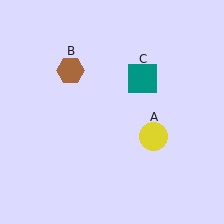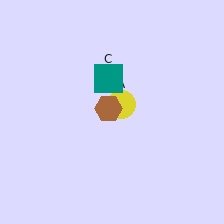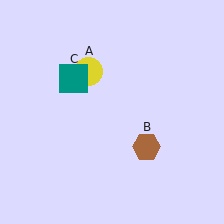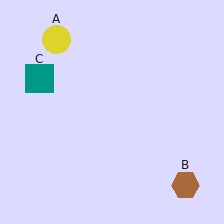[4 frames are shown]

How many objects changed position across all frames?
3 objects changed position: yellow circle (object A), brown hexagon (object B), teal square (object C).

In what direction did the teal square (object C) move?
The teal square (object C) moved left.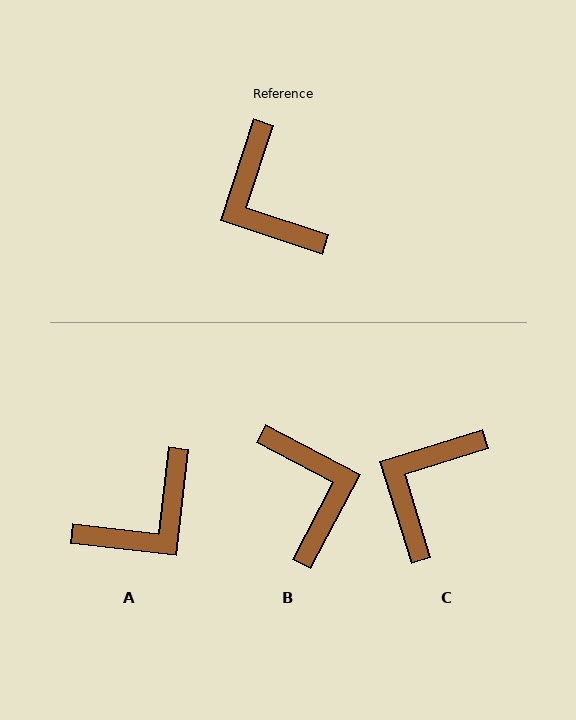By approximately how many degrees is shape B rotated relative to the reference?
Approximately 170 degrees counter-clockwise.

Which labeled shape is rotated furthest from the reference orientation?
B, about 170 degrees away.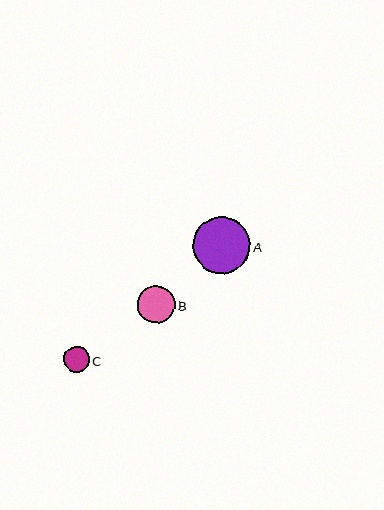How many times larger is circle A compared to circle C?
Circle A is approximately 2.2 times the size of circle C.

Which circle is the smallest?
Circle C is the smallest with a size of approximately 26 pixels.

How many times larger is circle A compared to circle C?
Circle A is approximately 2.2 times the size of circle C.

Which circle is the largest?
Circle A is the largest with a size of approximately 57 pixels.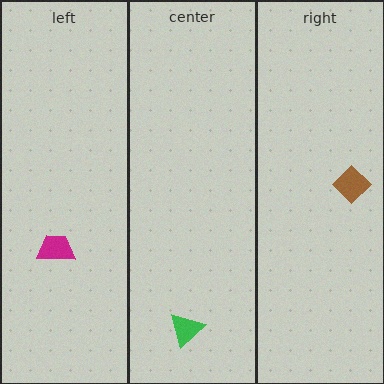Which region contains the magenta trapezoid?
The left region.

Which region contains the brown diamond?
The right region.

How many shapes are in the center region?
1.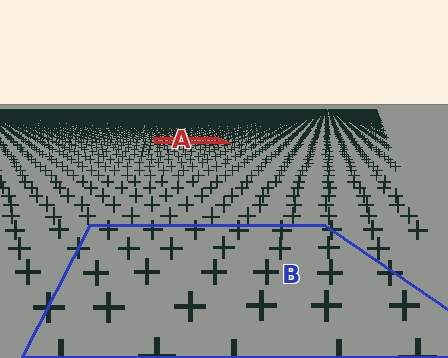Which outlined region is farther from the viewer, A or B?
Region A is farther from the viewer — the texture elements inside it appear smaller and more densely packed.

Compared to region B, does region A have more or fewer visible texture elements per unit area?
Region A has more texture elements per unit area — they are packed more densely because it is farther away.